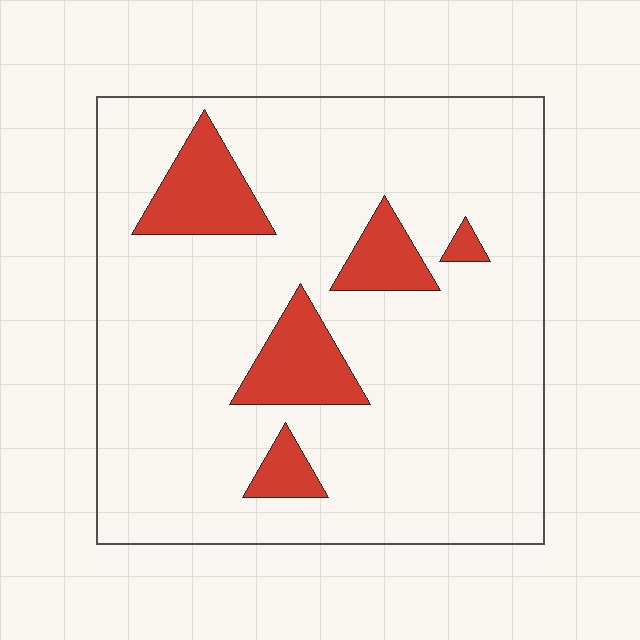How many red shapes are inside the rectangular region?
5.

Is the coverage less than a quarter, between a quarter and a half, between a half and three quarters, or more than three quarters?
Less than a quarter.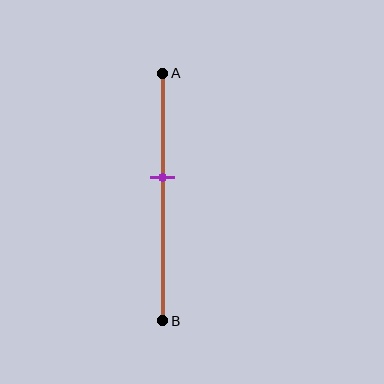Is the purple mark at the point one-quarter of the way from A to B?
No, the mark is at about 40% from A, not at the 25% one-quarter point.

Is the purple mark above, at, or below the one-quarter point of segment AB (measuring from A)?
The purple mark is below the one-quarter point of segment AB.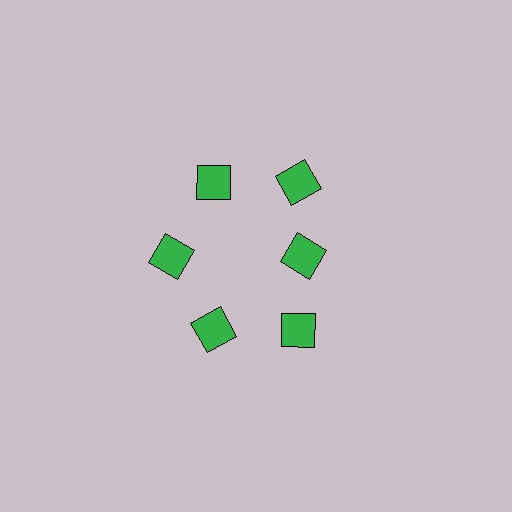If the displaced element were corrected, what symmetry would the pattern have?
It would have 6-fold rotational symmetry — the pattern would map onto itself every 60 degrees.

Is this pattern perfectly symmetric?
No. The 6 green diamonds are arranged in a ring, but one element near the 3 o'clock position is pulled inward toward the center, breaking the 6-fold rotational symmetry.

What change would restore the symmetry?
The symmetry would be restored by moving it outward, back onto the ring so that all 6 diamonds sit at equal angles and equal distance from the center.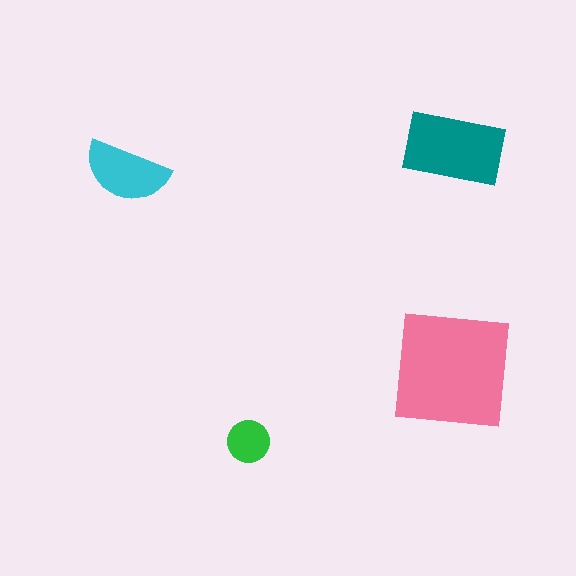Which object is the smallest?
The green circle.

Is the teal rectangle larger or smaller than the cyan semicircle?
Larger.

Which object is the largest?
The pink square.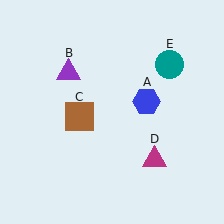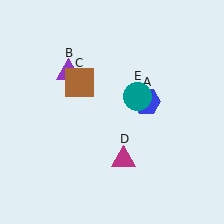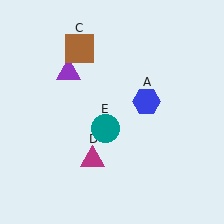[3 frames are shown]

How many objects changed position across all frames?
3 objects changed position: brown square (object C), magenta triangle (object D), teal circle (object E).